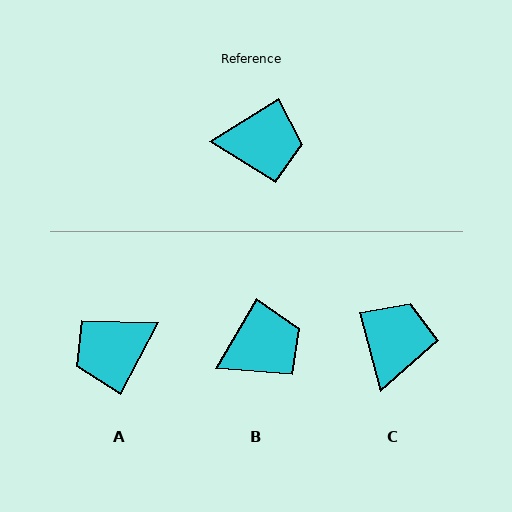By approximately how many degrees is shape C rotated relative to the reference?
Approximately 73 degrees counter-clockwise.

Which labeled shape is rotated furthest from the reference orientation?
A, about 150 degrees away.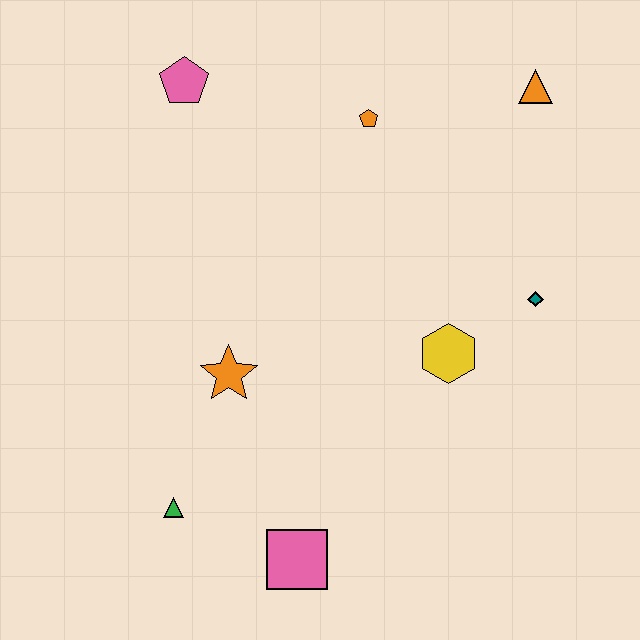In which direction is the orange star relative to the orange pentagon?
The orange star is below the orange pentagon.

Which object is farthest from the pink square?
The orange triangle is farthest from the pink square.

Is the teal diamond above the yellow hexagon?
Yes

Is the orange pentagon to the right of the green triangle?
Yes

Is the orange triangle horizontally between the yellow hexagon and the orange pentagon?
No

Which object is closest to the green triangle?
The pink square is closest to the green triangle.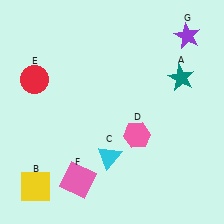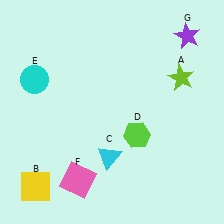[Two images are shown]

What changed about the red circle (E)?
In Image 1, E is red. In Image 2, it changed to cyan.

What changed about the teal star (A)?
In Image 1, A is teal. In Image 2, it changed to lime.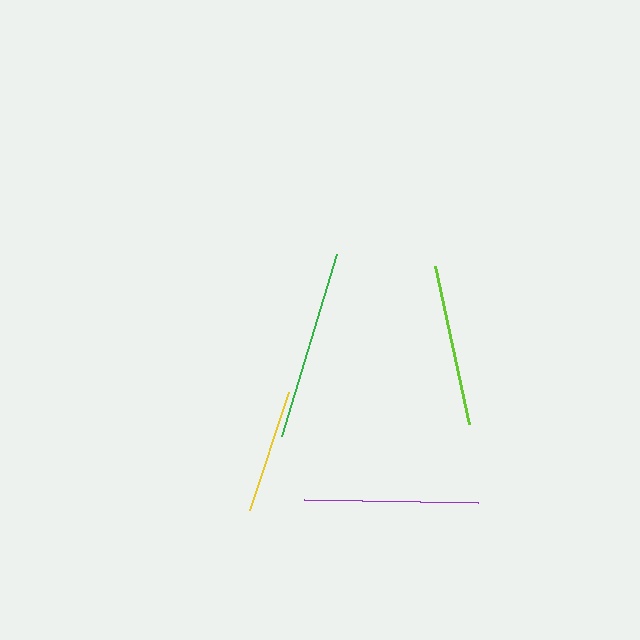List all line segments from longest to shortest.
From longest to shortest: green, purple, lime, yellow.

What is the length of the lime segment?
The lime segment is approximately 162 pixels long.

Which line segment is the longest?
The green line is the longest at approximately 191 pixels.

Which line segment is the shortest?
The yellow line is the shortest at approximately 125 pixels.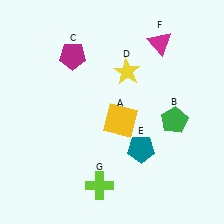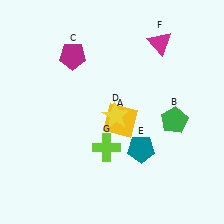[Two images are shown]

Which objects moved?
The objects that moved are: the yellow star (D), the lime cross (G).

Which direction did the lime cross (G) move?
The lime cross (G) moved up.